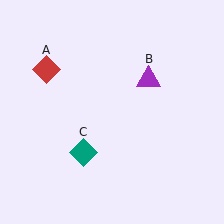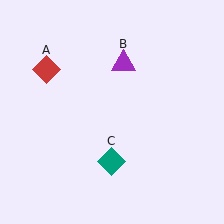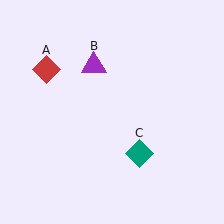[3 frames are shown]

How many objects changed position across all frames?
2 objects changed position: purple triangle (object B), teal diamond (object C).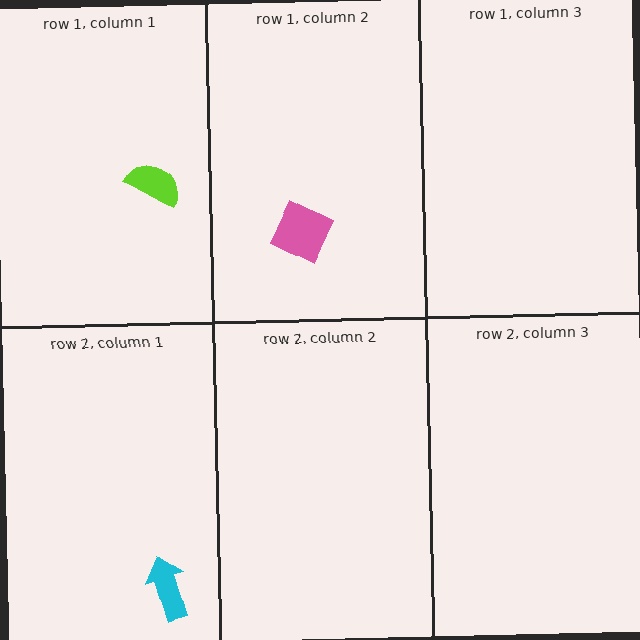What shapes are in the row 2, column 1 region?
The cyan arrow.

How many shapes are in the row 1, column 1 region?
1.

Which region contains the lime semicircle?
The row 1, column 1 region.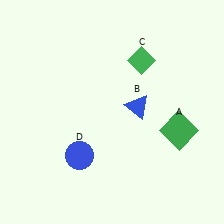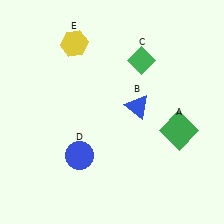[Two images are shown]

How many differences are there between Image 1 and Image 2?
There is 1 difference between the two images.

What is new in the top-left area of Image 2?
A yellow hexagon (E) was added in the top-left area of Image 2.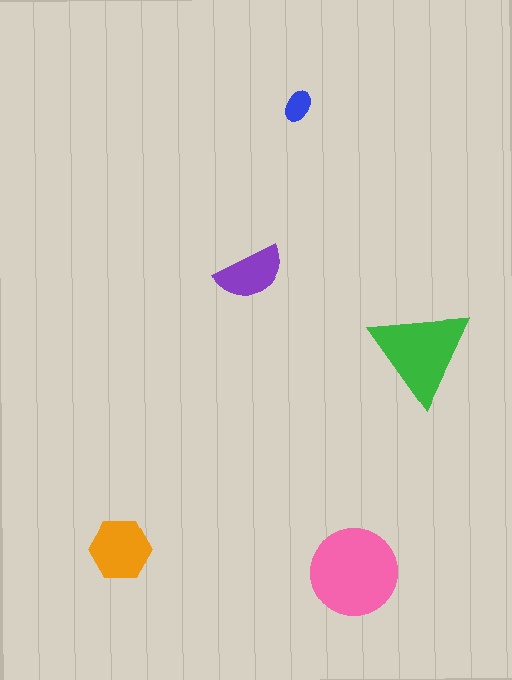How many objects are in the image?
There are 5 objects in the image.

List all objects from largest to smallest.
The pink circle, the green triangle, the orange hexagon, the purple semicircle, the blue ellipse.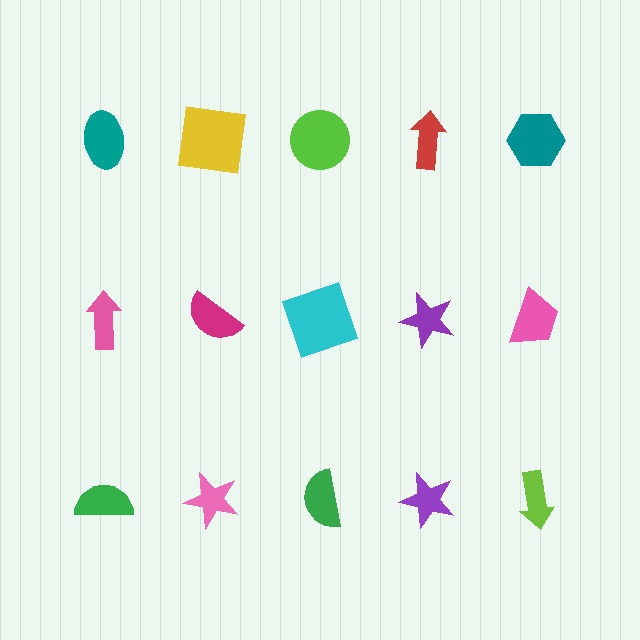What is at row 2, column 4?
A purple star.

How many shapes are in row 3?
5 shapes.